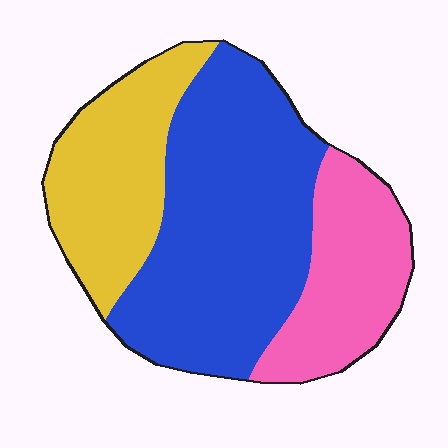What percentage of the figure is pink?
Pink covers 23% of the figure.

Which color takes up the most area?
Blue, at roughly 50%.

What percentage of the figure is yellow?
Yellow covers roughly 25% of the figure.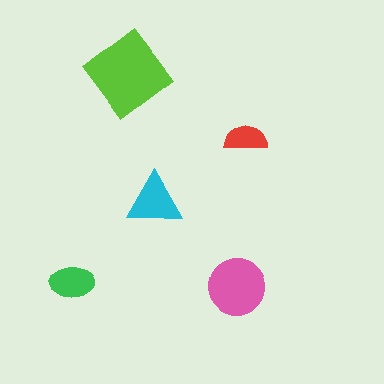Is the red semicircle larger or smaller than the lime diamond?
Smaller.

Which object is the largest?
The lime diamond.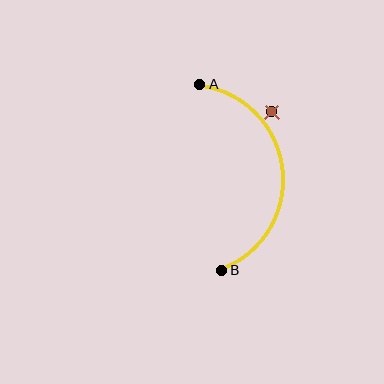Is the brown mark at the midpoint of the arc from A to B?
No — the brown mark does not lie on the arc at all. It sits slightly outside the curve.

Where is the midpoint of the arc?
The arc midpoint is the point on the curve farthest from the straight line joining A and B. It sits to the right of that line.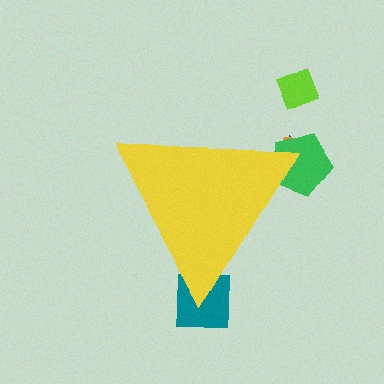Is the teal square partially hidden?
Yes, the teal square is partially hidden behind the yellow triangle.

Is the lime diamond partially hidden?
No, the lime diamond is fully visible.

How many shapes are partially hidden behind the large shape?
4 shapes are partially hidden.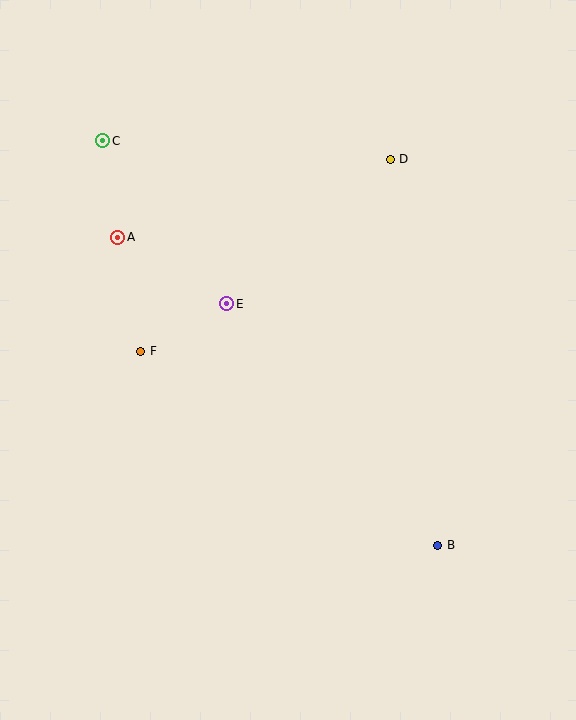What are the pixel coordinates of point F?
Point F is at (141, 351).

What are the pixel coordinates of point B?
Point B is at (438, 545).